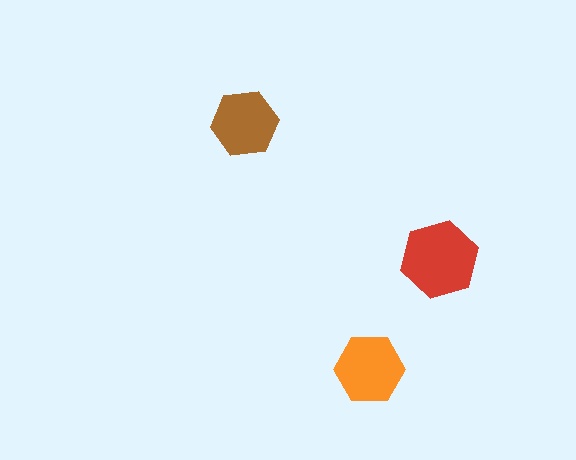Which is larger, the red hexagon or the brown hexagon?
The red one.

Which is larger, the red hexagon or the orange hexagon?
The red one.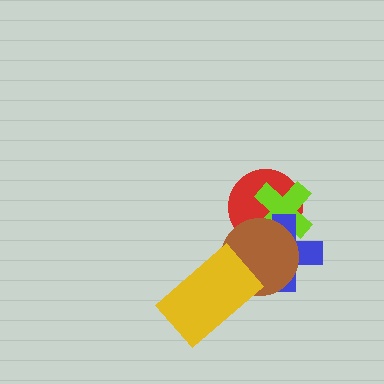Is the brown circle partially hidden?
Yes, it is partially covered by another shape.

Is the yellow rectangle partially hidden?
No, no other shape covers it.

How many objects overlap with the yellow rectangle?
1 object overlaps with the yellow rectangle.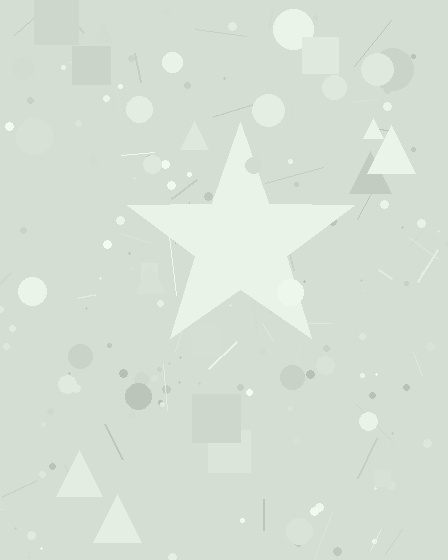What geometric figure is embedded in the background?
A star is embedded in the background.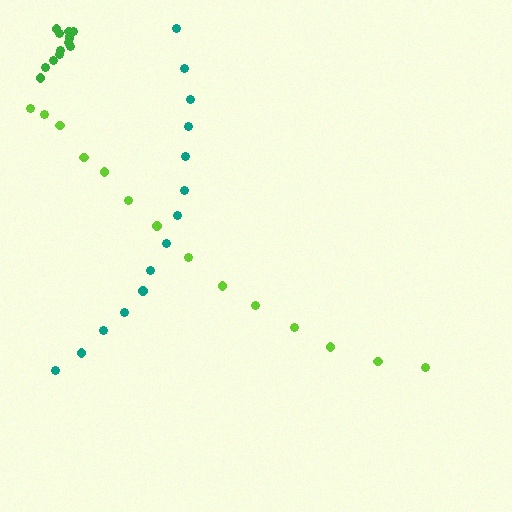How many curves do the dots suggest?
There are 3 distinct paths.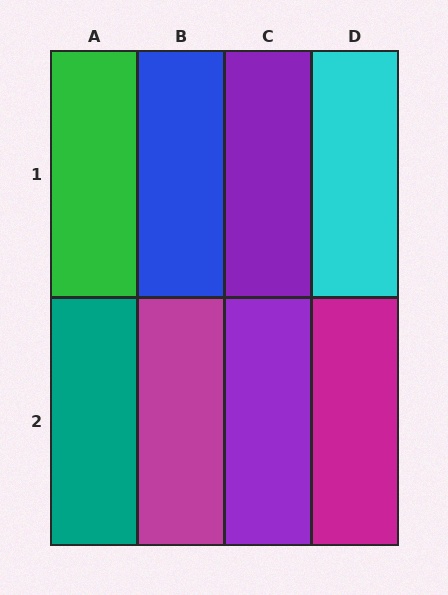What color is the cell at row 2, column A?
Teal.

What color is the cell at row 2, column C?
Purple.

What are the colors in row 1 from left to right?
Green, blue, purple, cyan.